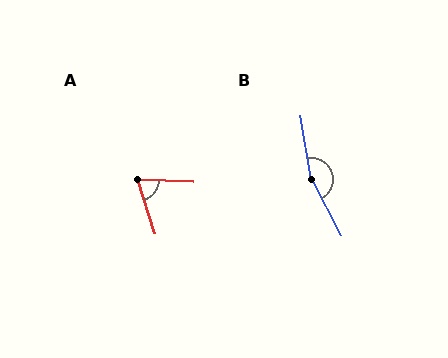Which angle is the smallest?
A, at approximately 69 degrees.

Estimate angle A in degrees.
Approximately 69 degrees.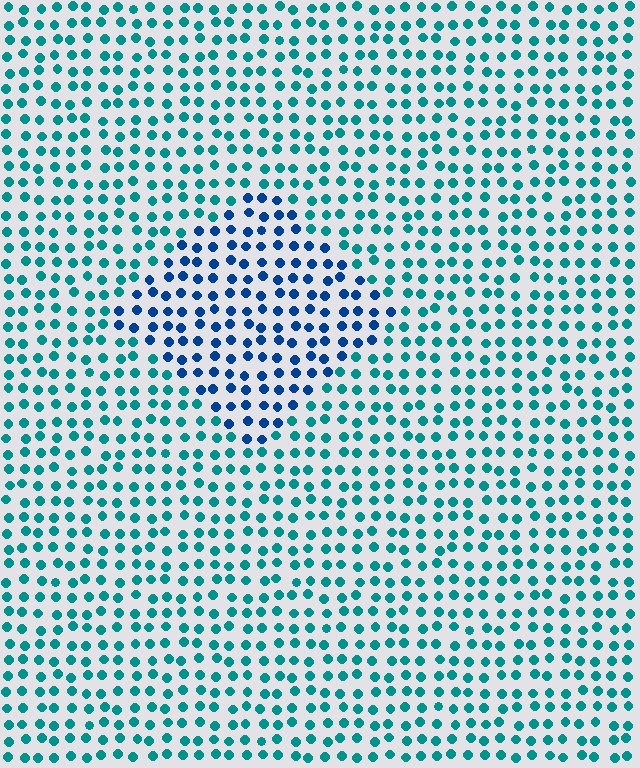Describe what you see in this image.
The image is filled with small teal elements in a uniform arrangement. A diamond-shaped region is visible where the elements are tinted to a slightly different hue, forming a subtle color boundary.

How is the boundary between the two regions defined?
The boundary is defined purely by a slight shift in hue (about 37 degrees). Spacing, size, and orientation are identical on both sides.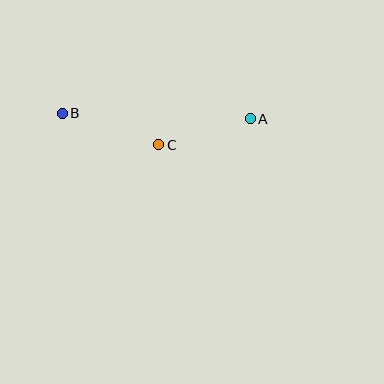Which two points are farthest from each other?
Points A and B are farthest from each other.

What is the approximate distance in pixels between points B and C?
The distance between B and C is approximately 102 pixels.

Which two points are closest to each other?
Points A and C are closest to each other.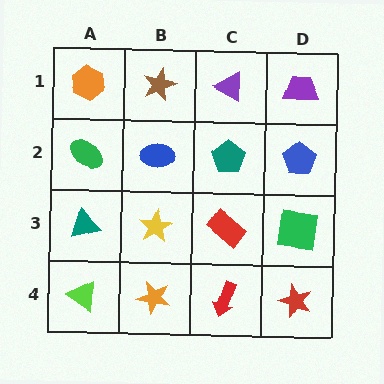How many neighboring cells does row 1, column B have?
3.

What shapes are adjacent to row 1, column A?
A green ellipse (row 2, column A), a brown star (row 1, column B).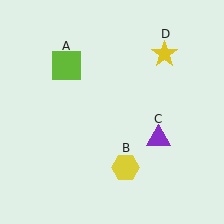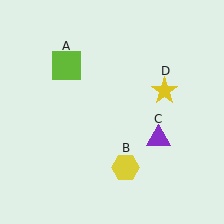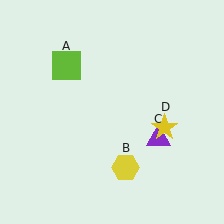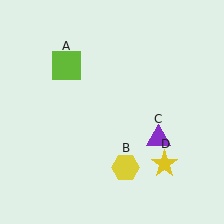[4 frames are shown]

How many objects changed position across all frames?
1 object changed position: yellow star (object D).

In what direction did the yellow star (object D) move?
The yellow star (object D) moved down.